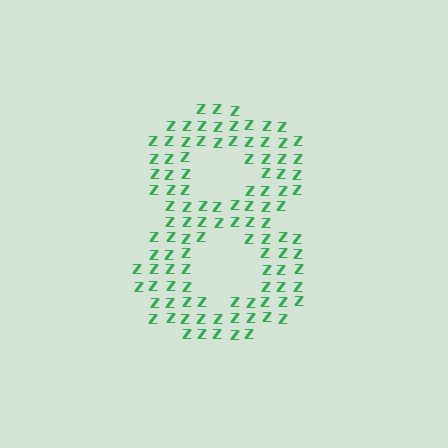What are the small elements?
The small elements are letter Z's.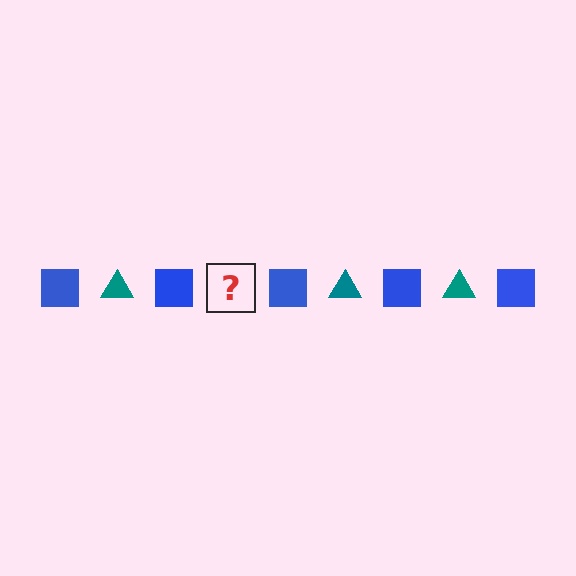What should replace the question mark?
The question mark should be replaced with a teal triangle.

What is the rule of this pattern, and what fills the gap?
The rule is that the pattern alternates between blue square and teal triangle. The gap should be filled with a teal triangle.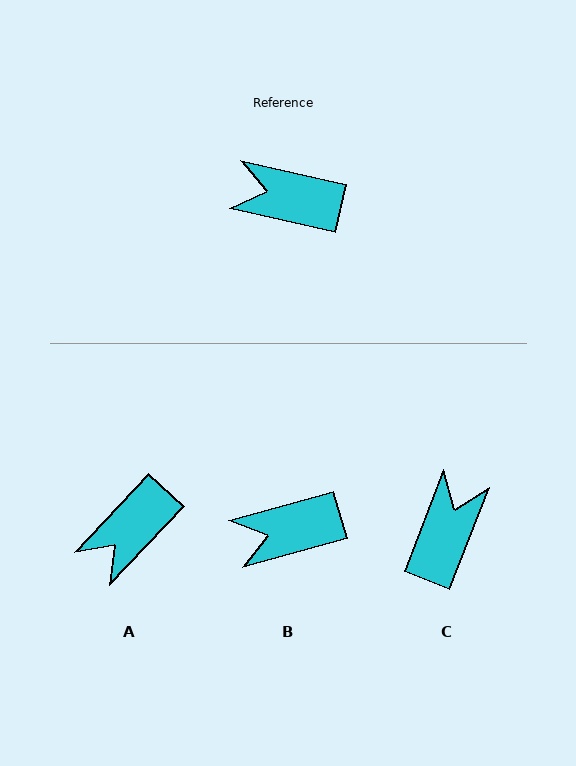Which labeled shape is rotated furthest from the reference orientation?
C, about 99 degrees away.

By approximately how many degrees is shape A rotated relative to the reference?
Approximately 59 degrees counter-clockwise.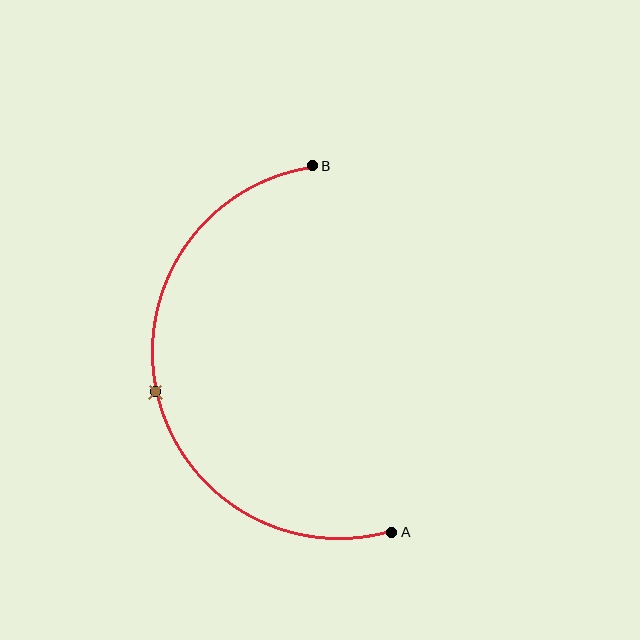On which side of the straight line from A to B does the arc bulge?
The arc bulges to the left of the straight line connecting A and B.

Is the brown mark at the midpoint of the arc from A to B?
Yes. The brown mark lies on the arc at equal arc-length from both A and B — it is the arc midpoint.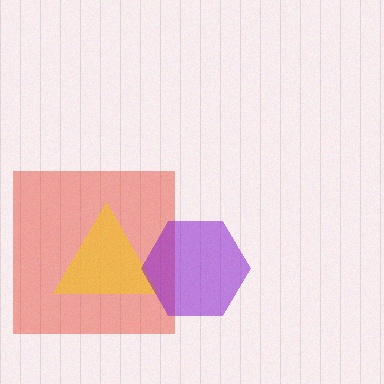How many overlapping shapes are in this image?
There are 3 overlapping shapes in the image.